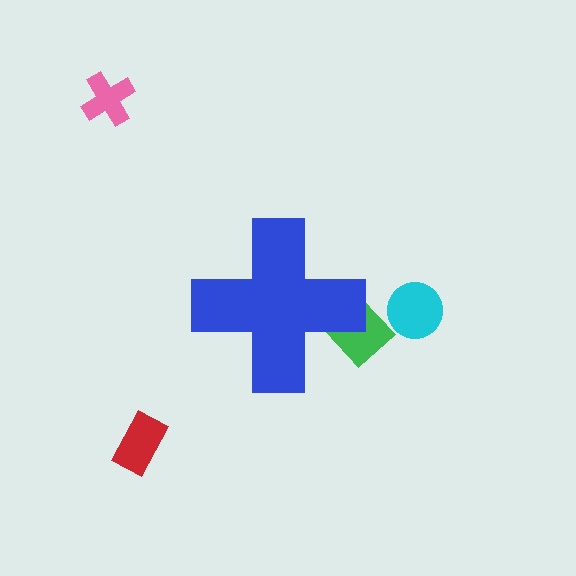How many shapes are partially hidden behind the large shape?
1 shape is partially hidden.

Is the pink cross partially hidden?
No, the pink cross is fully visible.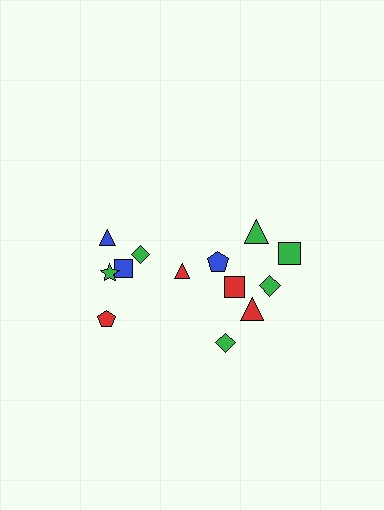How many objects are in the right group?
There are 8 objects.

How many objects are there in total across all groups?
There are 13 objects.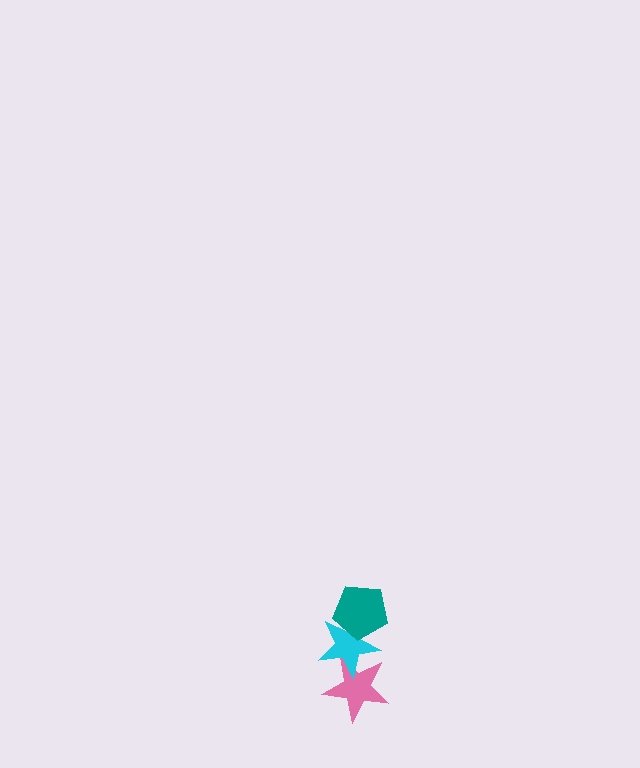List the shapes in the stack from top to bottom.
From top to bottom: the teal pentagon, the cyan star, the pink star.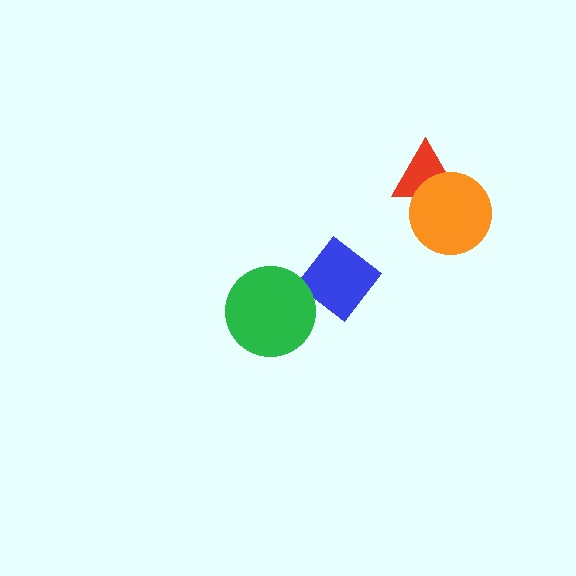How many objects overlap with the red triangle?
1 object overlaps with the red triangle.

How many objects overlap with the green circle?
0 objects overlap with the green circle.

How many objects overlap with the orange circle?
1 object overlaps with the orange circle.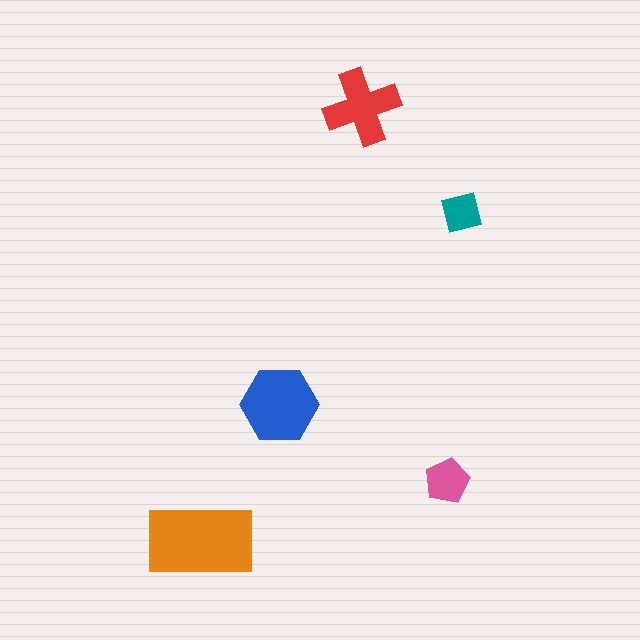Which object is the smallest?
The teal diamond.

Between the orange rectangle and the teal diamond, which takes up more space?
The orange rectangle.